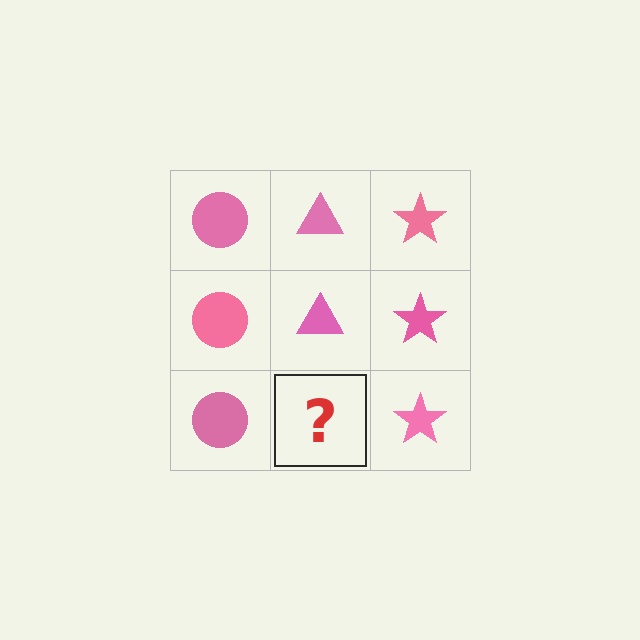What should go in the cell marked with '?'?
The missing cell should contain a pink triangle.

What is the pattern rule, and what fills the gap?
The rule is that each column has a consistent shape. The gap should be filled with a pink triangle.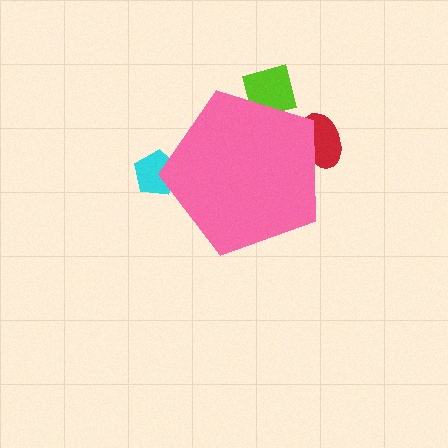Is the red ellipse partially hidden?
Yes, the red ellipse is partially hidden behind the pink pentagon.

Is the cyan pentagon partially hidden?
Yes, the cyan pentagon is partially hidden behind the pink pentagon.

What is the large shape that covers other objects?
A pink pentagon.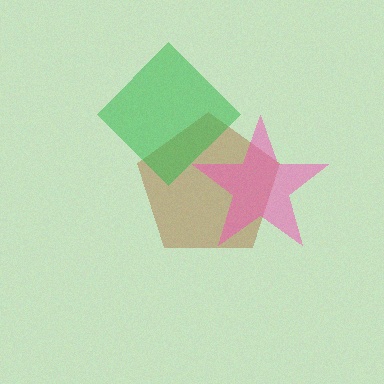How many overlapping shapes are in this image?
There are 3 overlapping shapes in the image.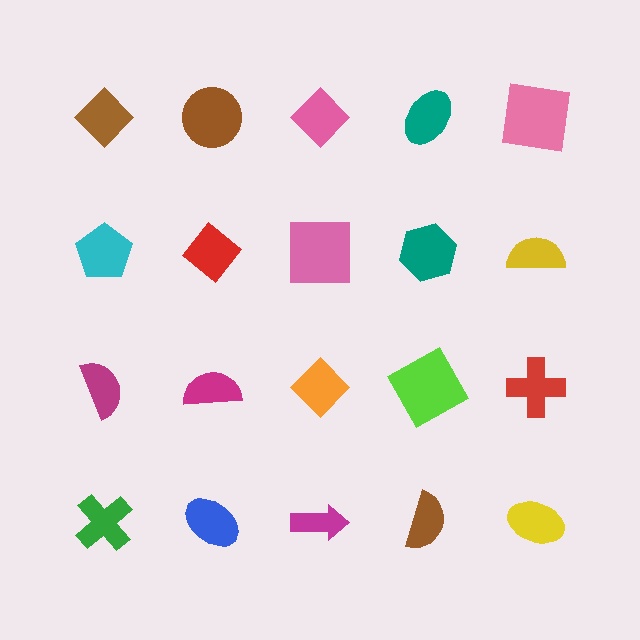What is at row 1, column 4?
A teal ellipse.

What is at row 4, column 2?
A blue ellipse.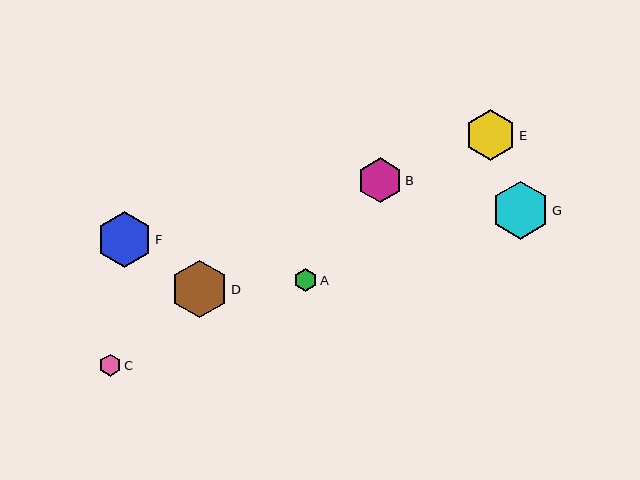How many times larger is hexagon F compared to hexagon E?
Hexagon F is approximately 1.1 times the size of hexagon E.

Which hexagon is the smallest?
Hexagon C is the smallest with a size of approximately 22 pixels.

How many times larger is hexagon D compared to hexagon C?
Hexagon D is approximately 2.6 times the size of hexagon C.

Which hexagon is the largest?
Hexagon G is the largest with a size of approximately 58 pixels.